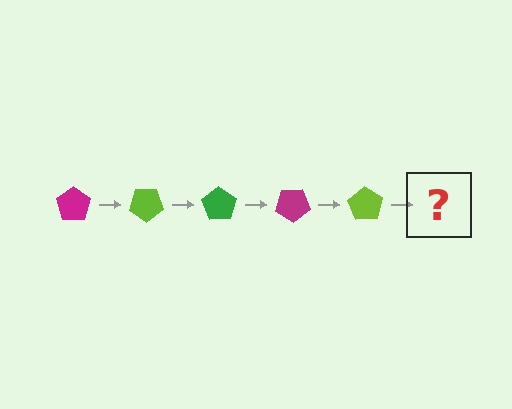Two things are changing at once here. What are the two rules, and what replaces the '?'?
The two rules are that it rotates 35 degrees each step and the color cycles through magenta, lime, and green. The '?' should be a green pentagon, rotated 175 degrees from the start.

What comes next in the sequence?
The next element should be a green pentagon, rotated 175 degrees from the start.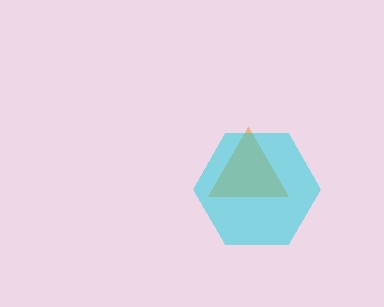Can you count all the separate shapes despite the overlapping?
Yes, there are 2 separate shapes.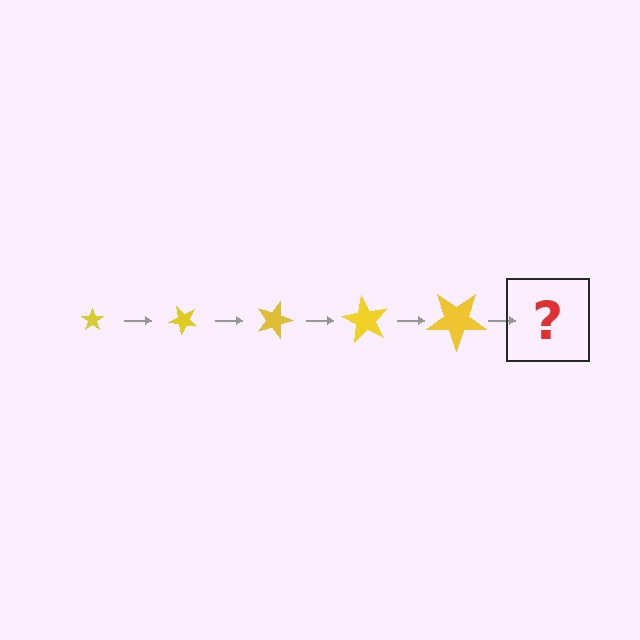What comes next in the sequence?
The next element should be a star, larger than the previous one and rotated 225 degrees from the start.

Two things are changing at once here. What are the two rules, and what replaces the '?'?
The two rules are that the star grows larger each step and it rotates 45 degrees each step. The '?' should be a star, larger than the previous one and rotated 225 degrees from the start.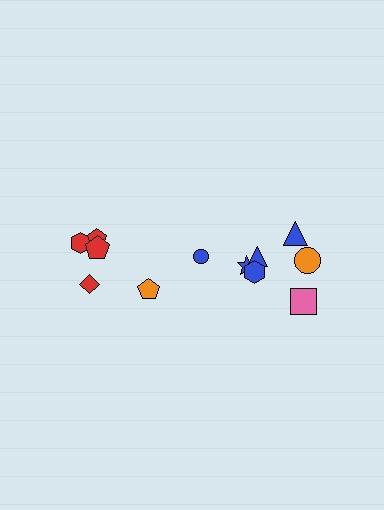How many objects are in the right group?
There are 7 objects.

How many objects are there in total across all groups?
There are 12 objects.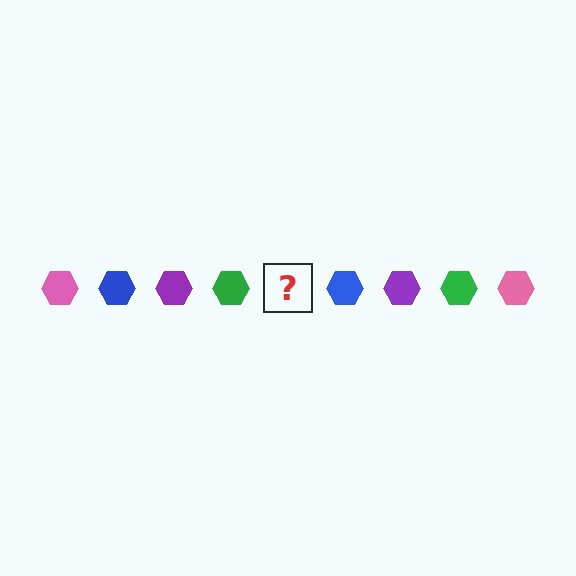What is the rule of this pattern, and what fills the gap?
The rule is that the pattern cycles through pink, blue, purple, green hexagons. The gap should be filled with a pink hexagon.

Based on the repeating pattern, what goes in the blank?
The blank should be a pink hexagon.